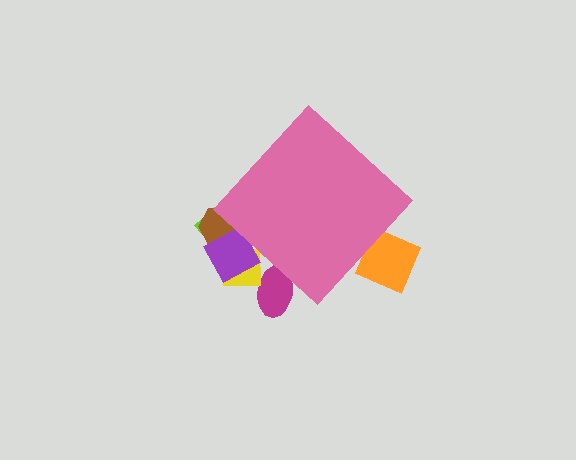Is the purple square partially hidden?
Yes, the purple square is partially hidden behind the pink diamond.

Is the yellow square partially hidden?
Yes, the yellow square is partially hidden behind the pink diamond.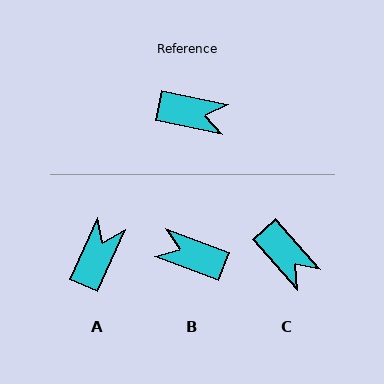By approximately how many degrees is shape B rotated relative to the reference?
Approximately 171 degrees counter-clockwise.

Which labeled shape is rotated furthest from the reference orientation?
B, about 171 degrees away.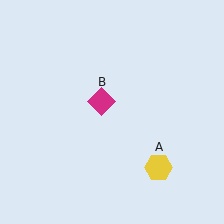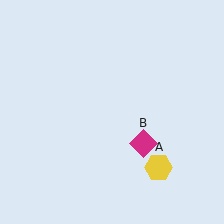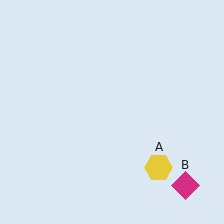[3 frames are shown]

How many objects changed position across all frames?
1 object changed position: magenta diamond (object B).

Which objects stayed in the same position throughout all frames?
Yellow hexagon (object A) remained stationary.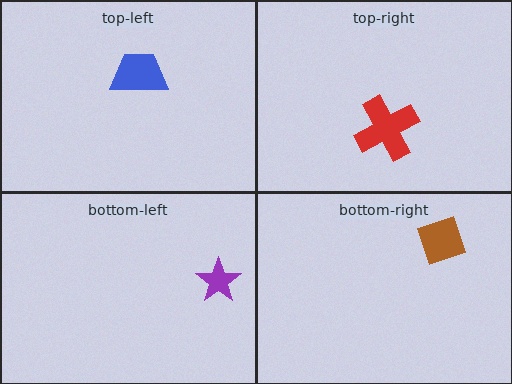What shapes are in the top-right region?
The red cross.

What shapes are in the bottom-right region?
The brown diamond.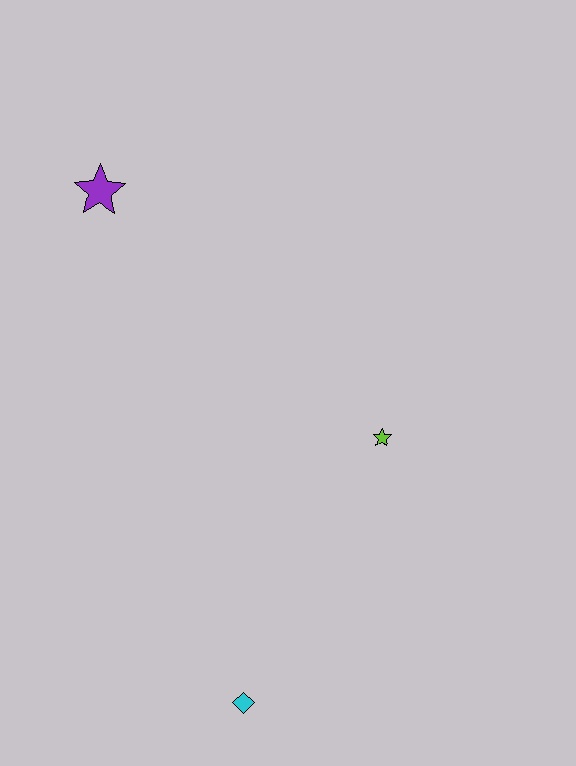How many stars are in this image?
There are 2 stars.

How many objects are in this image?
There are 3 objects.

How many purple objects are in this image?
There is 1 purple object.